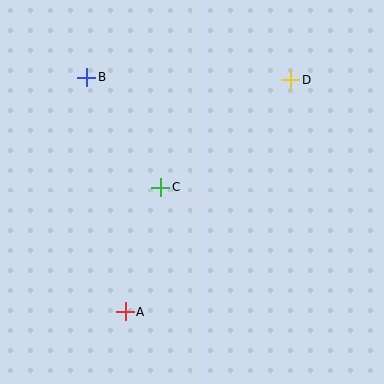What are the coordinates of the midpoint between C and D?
The midpoint between C and D is at (226, 133).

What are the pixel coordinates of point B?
Point B is at (87, 77).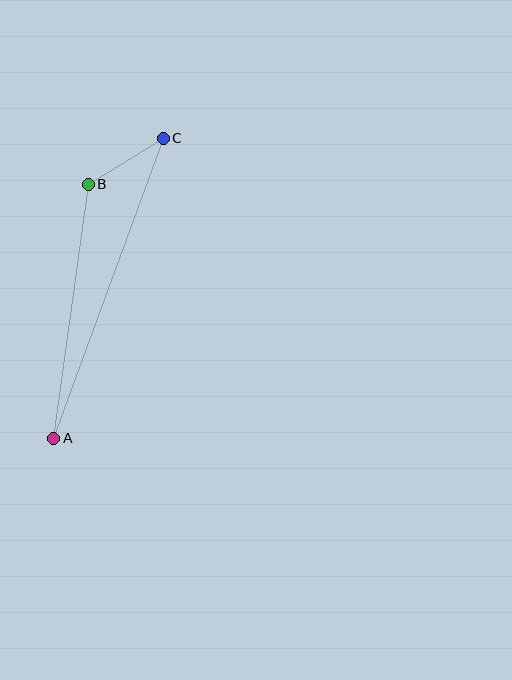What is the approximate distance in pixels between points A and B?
The distance between A and B is approximately 256 pixels.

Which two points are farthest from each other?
Points A and C are farthest from each other.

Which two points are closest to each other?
Points B and C are closest to each other.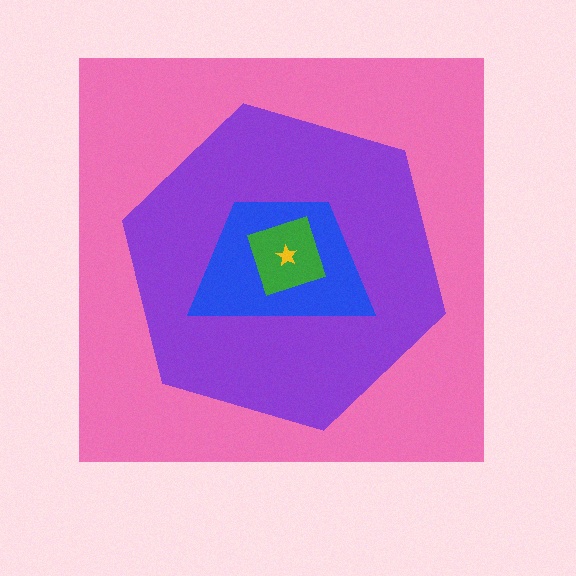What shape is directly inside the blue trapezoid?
The green diamond.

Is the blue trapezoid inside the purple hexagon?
Yes.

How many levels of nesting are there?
5.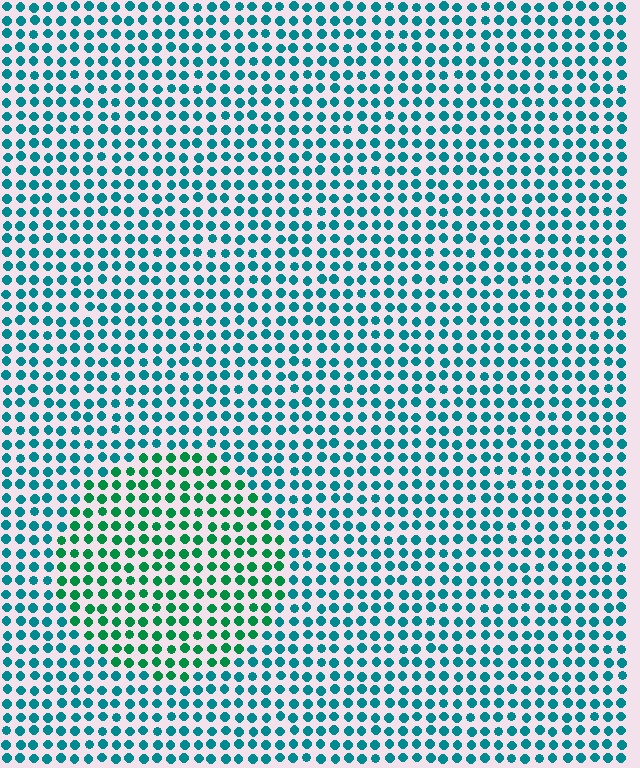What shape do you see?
I see a circle.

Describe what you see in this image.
The image is filled with small teal elements in a uniform arrangement. A circle-shaped region is visible where the elements are tinted to a slightly different hue, forming a subtle color boundary.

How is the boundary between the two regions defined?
The boundary is defined purely by a slight shift in hue (about 35 degrees). Spacing, size, and orientation are identical on both sides.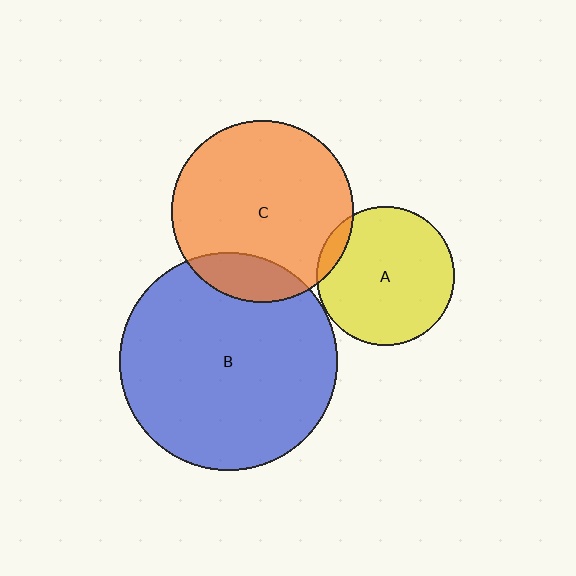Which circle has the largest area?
Circle B (blue).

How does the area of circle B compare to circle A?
Approximately 2.5 times.